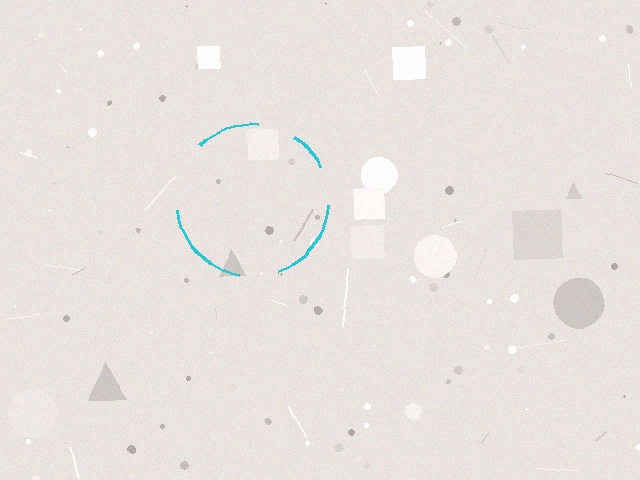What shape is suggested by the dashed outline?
The dashed outline suggests a circle.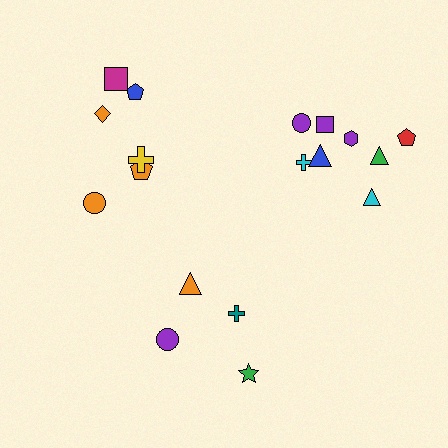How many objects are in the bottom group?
There are 4 objects.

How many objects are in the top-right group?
There are 8 objects.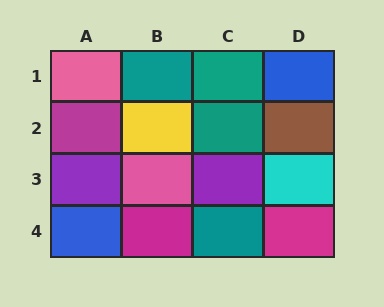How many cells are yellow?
1 cell is yellow.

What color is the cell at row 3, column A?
Purple.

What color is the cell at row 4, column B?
Magenta.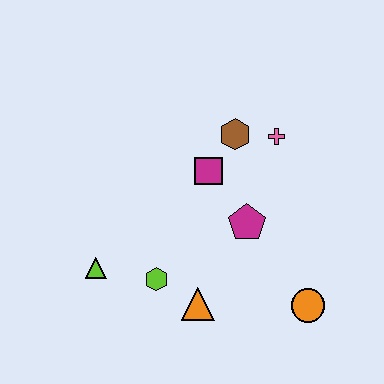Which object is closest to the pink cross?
The brown hexagon is closest to the pink cross.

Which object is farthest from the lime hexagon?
The pink cross is farthest from the lime hexagon.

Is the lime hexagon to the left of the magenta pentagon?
Yes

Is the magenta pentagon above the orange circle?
Yes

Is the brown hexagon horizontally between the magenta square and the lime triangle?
No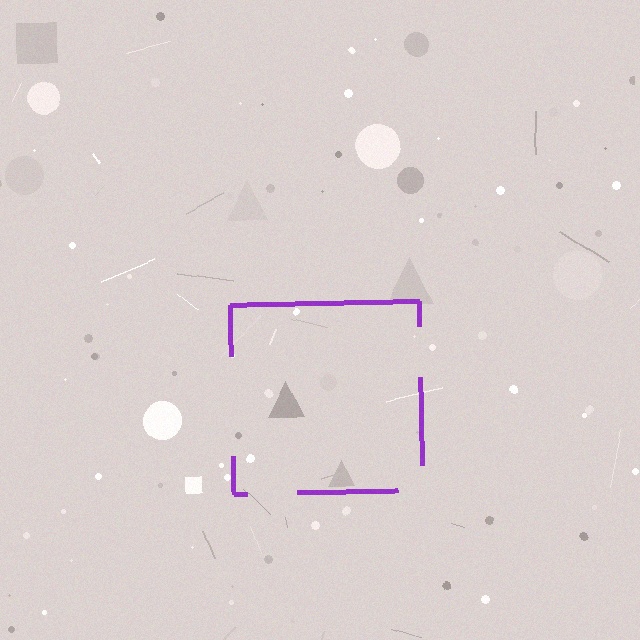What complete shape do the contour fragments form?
The contour fragments form a square.